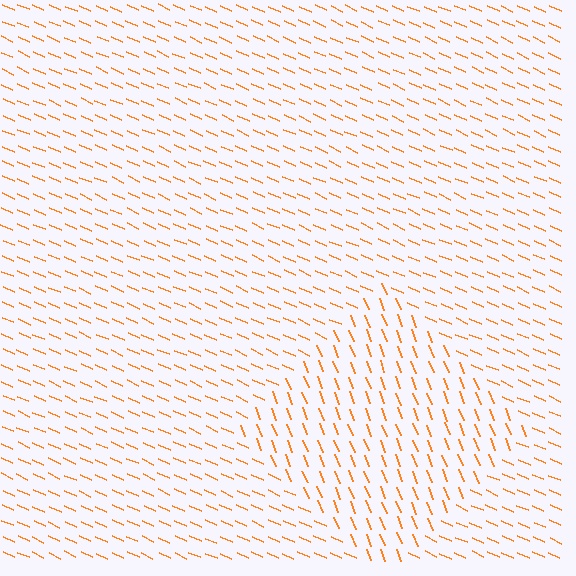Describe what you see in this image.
The image is filled with small orange line segments. A diamond region in the image has lines oriented differently from the surrounding lines, creating a visible texture boundary.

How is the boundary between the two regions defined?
The boundary is defined purely by a change in line orientation (approximately 45 degrees difference). All lines are the same color and thickness.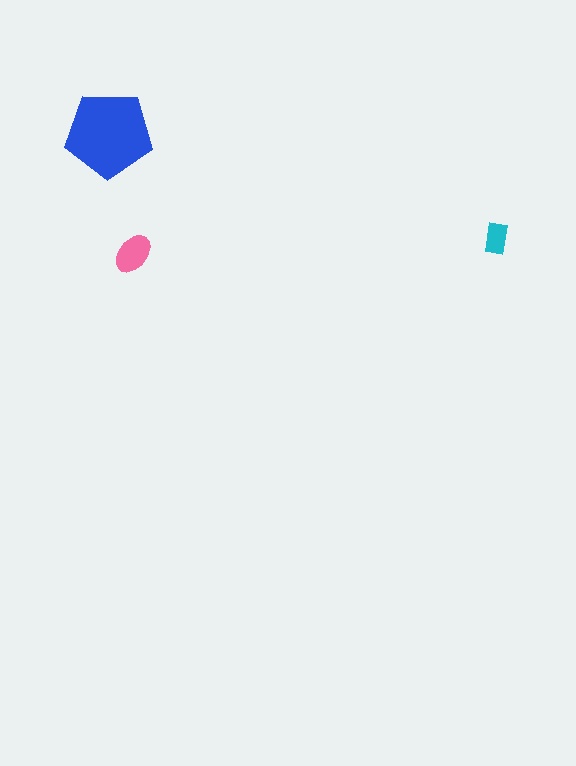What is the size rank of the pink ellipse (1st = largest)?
2nd.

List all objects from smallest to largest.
The cyan rectangle, the pink ellipse, the blue pentagon.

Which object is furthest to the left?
The blue pentagon is leftmost.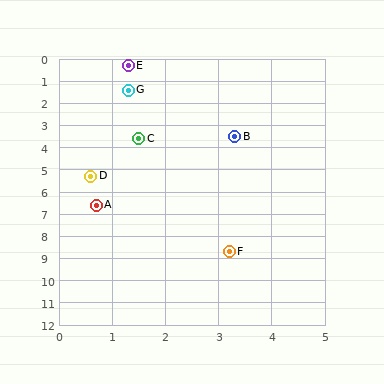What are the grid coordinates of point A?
Point A is at approximately (0.7, 6.6).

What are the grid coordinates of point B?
Point B is at approximately (3.3, 3.5).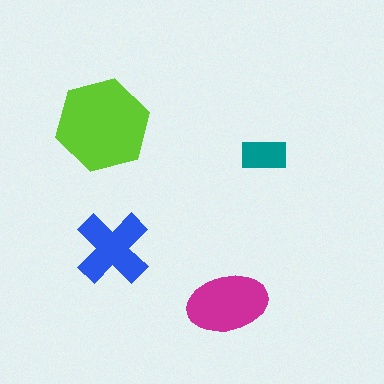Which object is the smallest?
The teal rectangle.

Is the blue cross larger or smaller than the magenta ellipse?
Smaller.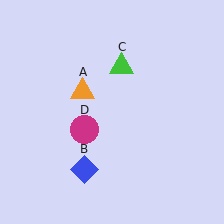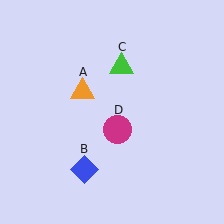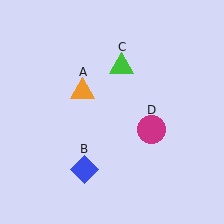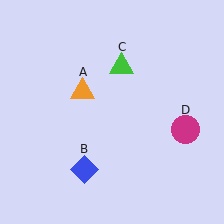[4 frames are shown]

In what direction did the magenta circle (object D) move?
The magenta circle (object D) moved right.